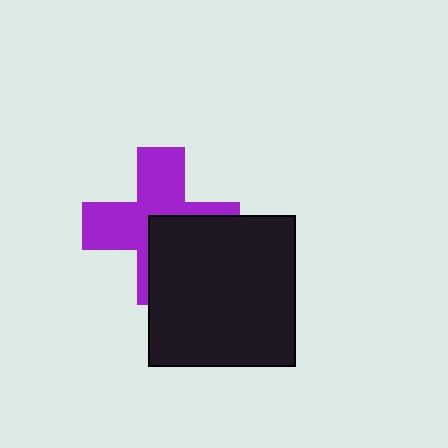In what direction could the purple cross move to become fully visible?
The purple cross could move toward the upper-left. That would shift it out from behind the black rectangle entirely.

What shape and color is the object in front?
The object in front is a black rectangle.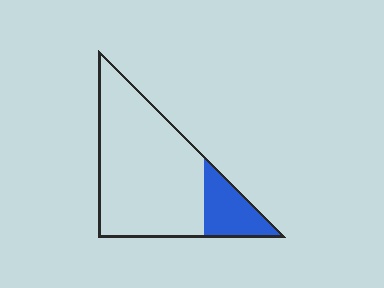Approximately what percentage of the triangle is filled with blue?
Approximately 20%.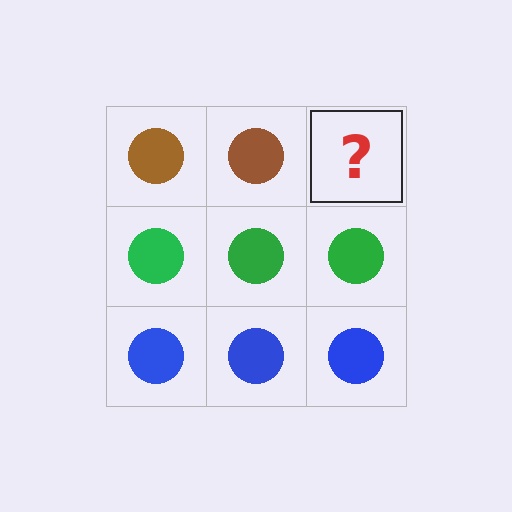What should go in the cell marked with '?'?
The missing cell should contain a brown circle.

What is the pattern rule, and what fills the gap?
The rule is that each row has a consistent color. The gap should be filled with a brown circle.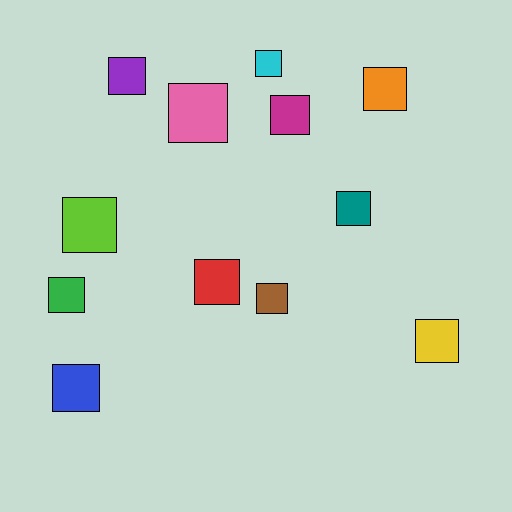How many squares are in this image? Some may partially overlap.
There are 12 squares.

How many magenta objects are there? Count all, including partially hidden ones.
There is 1 magenta object.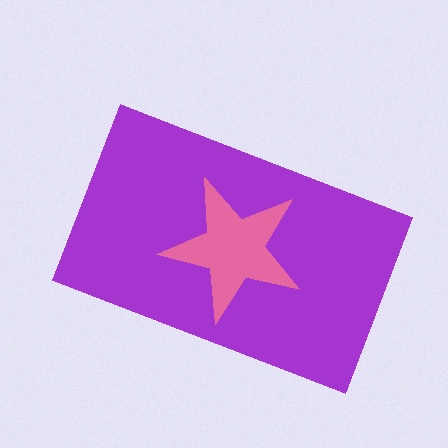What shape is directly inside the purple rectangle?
The pink star.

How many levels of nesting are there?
2.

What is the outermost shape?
The purple rectangle.